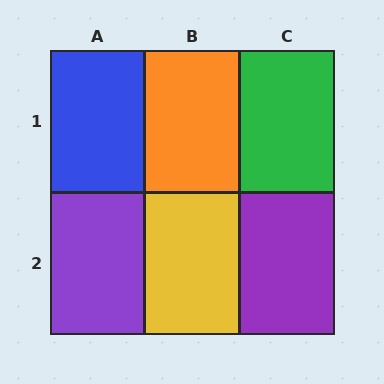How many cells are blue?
1 cell is blue.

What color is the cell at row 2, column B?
Yellow.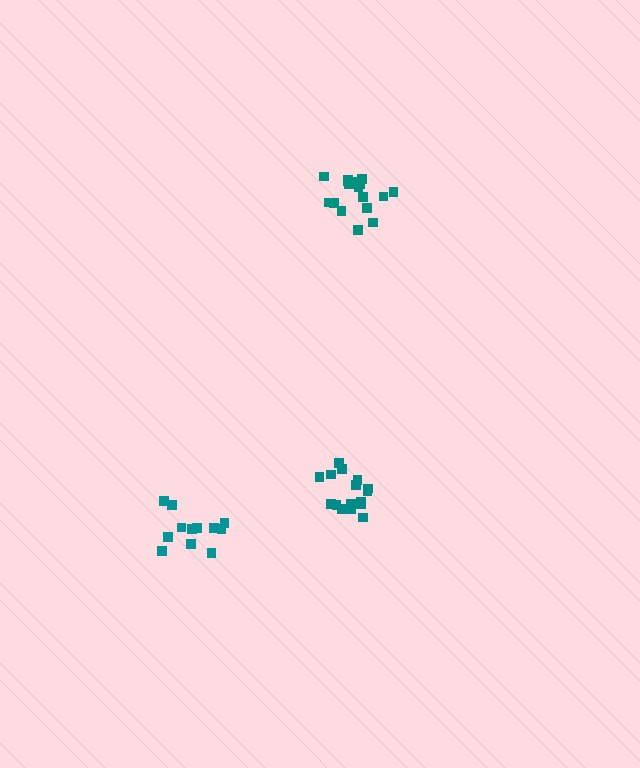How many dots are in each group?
Group 1: 18 dots, Group 2: 17 dots, Group 3: 12 dots (47 total).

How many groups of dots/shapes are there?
There are 3 groups.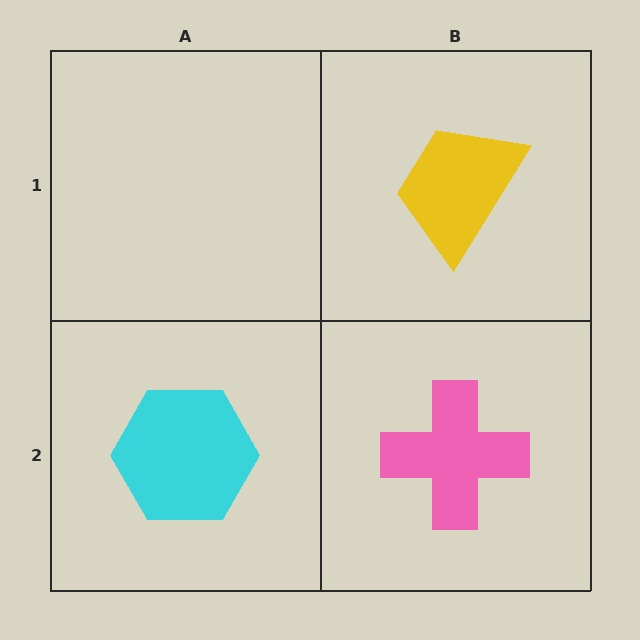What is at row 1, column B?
A yellow trapezoid.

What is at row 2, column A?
A cyan hexagon.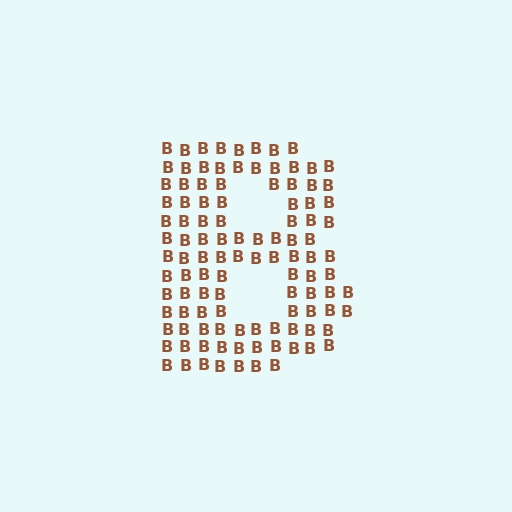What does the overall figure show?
The overall figure shows the letter B.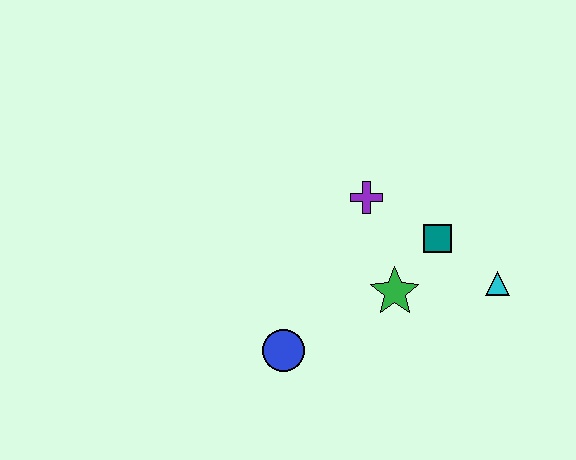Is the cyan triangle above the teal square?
No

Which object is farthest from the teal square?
The blue circle is farthest from the teal square.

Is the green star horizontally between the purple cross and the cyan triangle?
Yes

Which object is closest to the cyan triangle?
The teal square is closest to the cyan triangle.